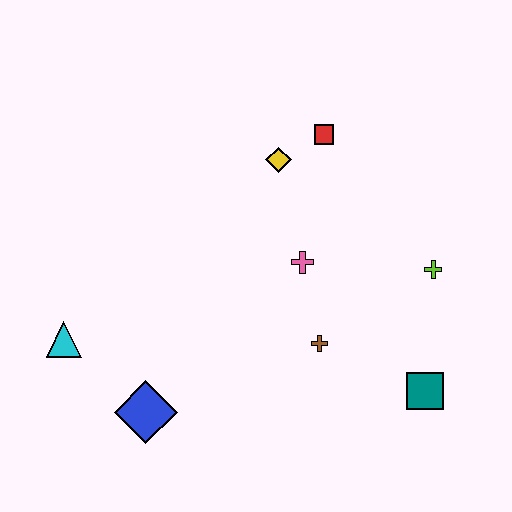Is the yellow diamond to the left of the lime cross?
Yes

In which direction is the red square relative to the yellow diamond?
The red square is to the right of the yellow diamond.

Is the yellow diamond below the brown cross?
No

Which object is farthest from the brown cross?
The cyan triangle is farthest from the brown cross.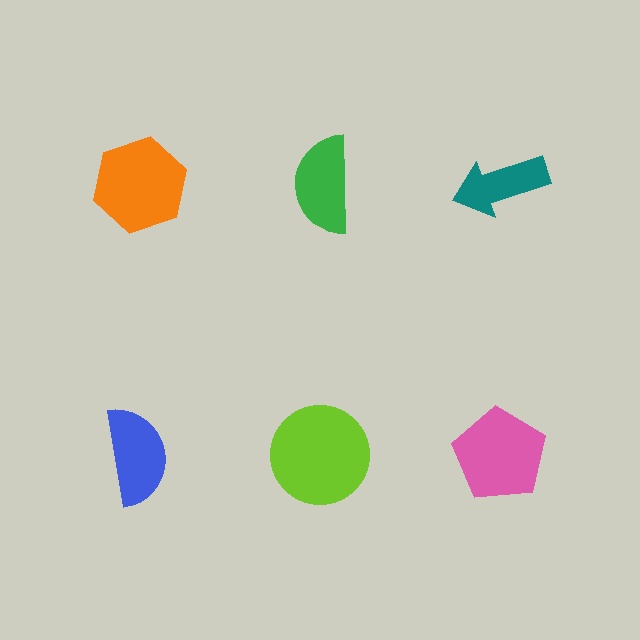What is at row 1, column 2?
A green semicircle.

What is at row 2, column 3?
A pink pentagon.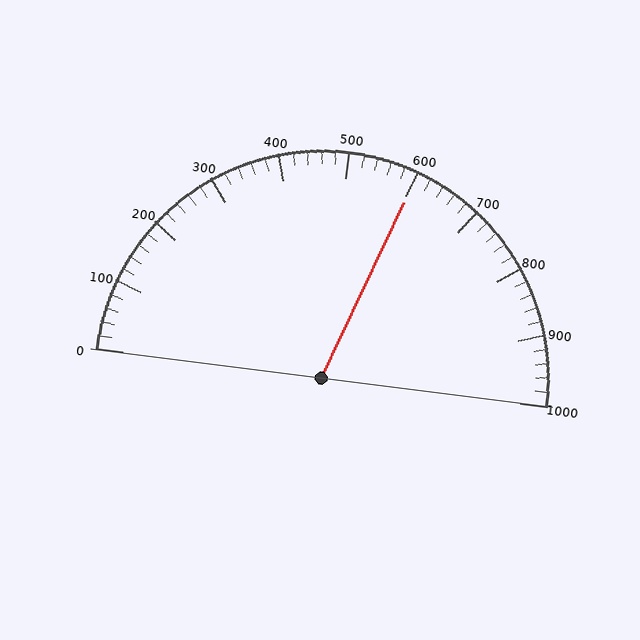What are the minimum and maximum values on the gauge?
The gauge ranges from 0 to 1000.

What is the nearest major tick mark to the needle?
The nearest major tick mark is 600.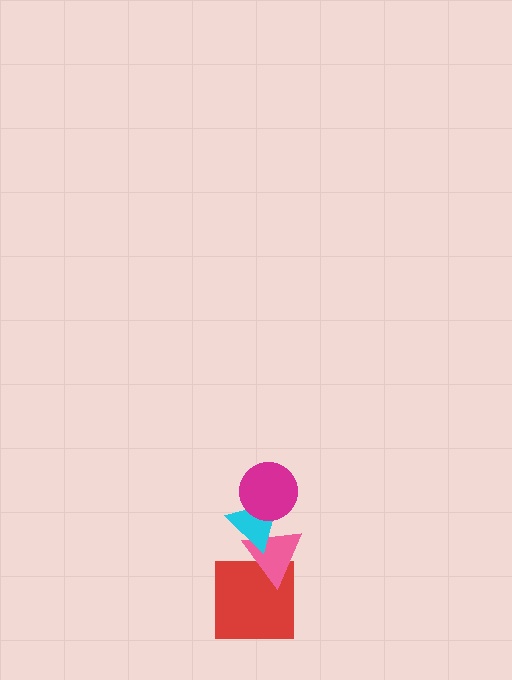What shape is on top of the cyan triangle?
The magenta circle is on top of the cyan triangle.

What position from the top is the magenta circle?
The magenta circle is 1st from the top.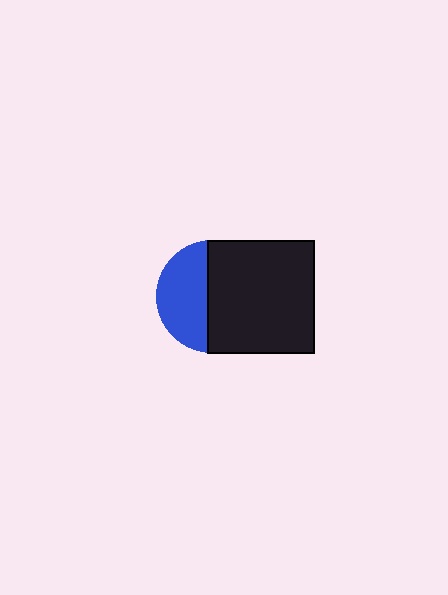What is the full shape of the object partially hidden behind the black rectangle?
The partially hidden object is a blue circle.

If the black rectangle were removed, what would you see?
You would see the complete blue circle.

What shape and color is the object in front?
The object in front is a black rectangle.